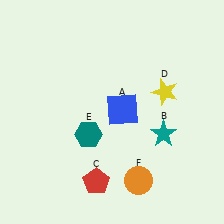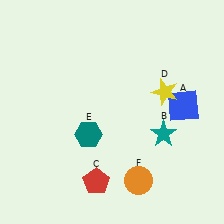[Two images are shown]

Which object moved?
The blue square (A) moved right.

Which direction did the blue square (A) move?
The blue square (A) moved right.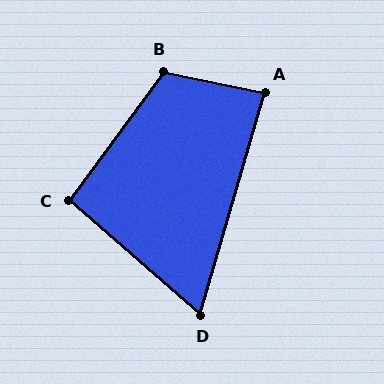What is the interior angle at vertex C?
Approximately 95 degrees (approximately right).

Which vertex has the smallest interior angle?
D, at approximately 65 degrees.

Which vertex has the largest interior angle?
B, at approximately 115 degrees.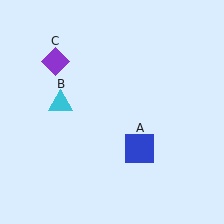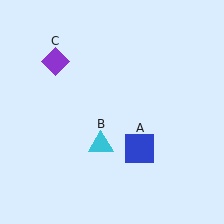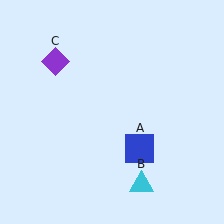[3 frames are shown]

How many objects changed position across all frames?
1 object changed position: cyan triangle (object B).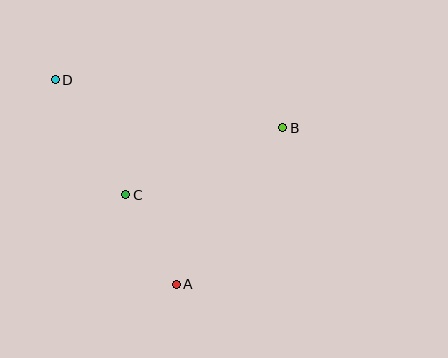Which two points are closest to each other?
Points A and C are closest to each other.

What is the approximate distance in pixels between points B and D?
The distance between B and D is approximately 233 pixels.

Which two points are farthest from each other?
Points A and D are farthest from each other.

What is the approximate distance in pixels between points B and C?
The distance between B and C is approximately 171 pixels.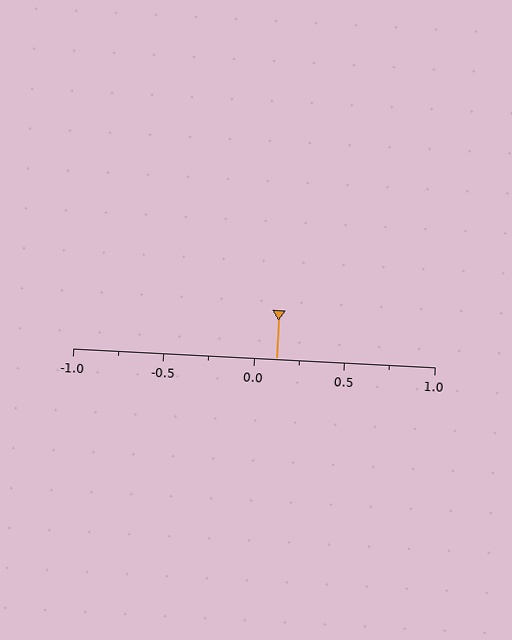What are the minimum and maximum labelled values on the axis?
The axis runs from -1.0 to 1.0.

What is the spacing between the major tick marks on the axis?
The major ticks are spaced 0.5 apart.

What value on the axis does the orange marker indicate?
The marker indicates approximately 0.12.